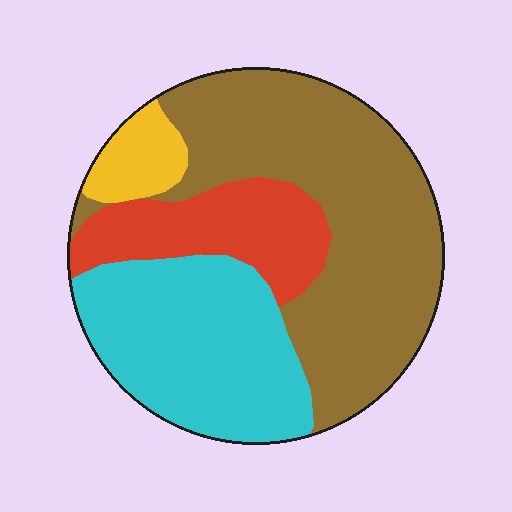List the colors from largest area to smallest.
From largest to smallest: brown, cyan, red, yellow.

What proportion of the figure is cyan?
Cyan takes up between a quarter and a half of the figure.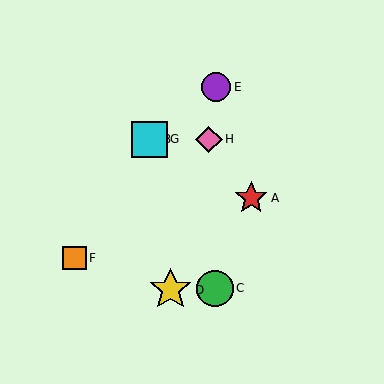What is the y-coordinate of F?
Object F is at y≈258.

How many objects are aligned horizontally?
3 objects (B, G, H) are aligned horizontally.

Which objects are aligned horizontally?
Objects B, G, H are aligned horizontally.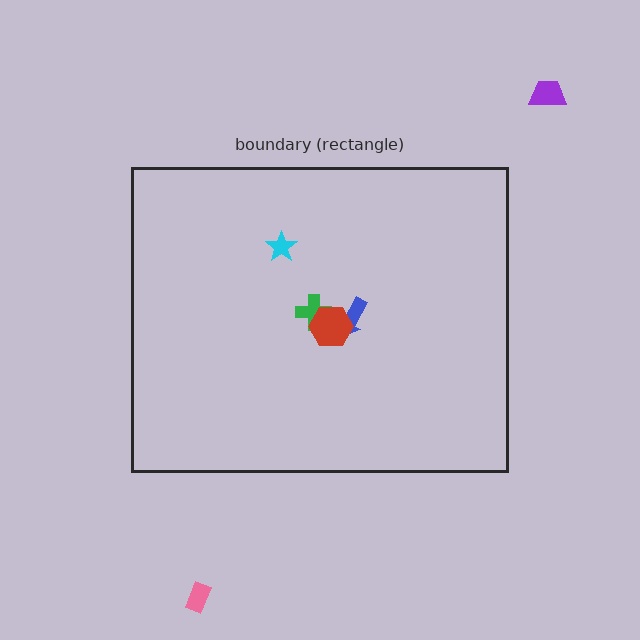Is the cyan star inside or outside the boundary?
Inside.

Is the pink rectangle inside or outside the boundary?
Outside.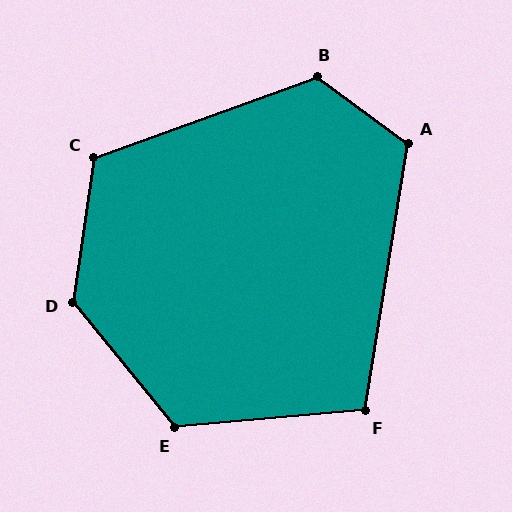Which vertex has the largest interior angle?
D, at approximately 132 degrees.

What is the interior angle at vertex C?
Approximately 119 degrees (obtuse).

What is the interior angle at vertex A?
Approximately 117 degrees (obtuse).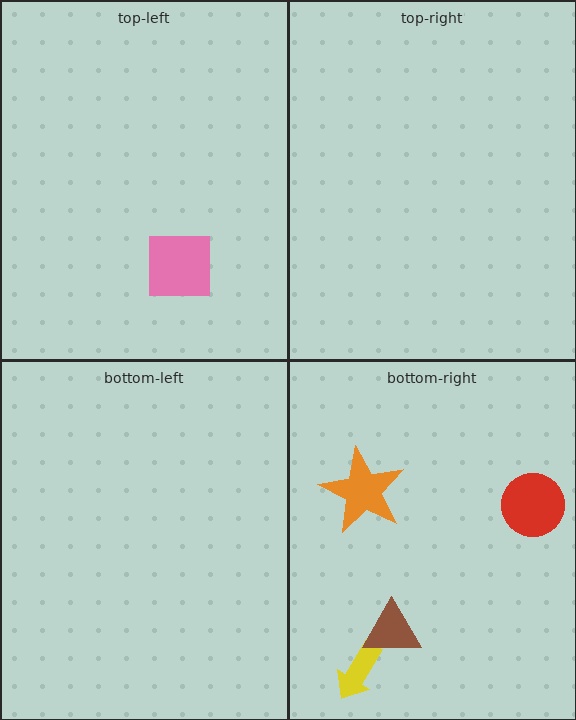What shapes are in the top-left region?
The pink square.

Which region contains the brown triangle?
The bottom-right region.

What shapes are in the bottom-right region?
The red circle, the orange star, the yellow arrow, the brown triangle.